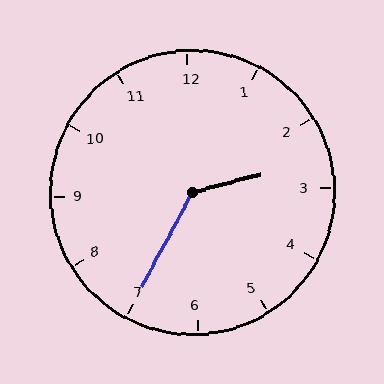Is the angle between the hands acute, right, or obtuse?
It is obtuse.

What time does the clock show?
2:35.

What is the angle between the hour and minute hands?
Approximately 132 degrees.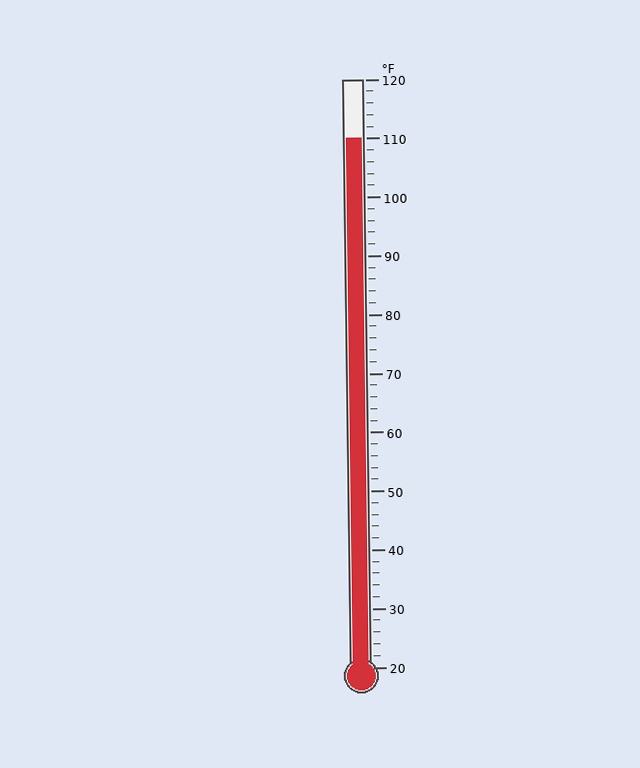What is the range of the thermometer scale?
The thermometer scale ranges from 20°F to 120°F.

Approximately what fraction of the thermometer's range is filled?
The thermometer is filled to approximately 90% of its range.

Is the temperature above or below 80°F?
The temperature is above 80°F.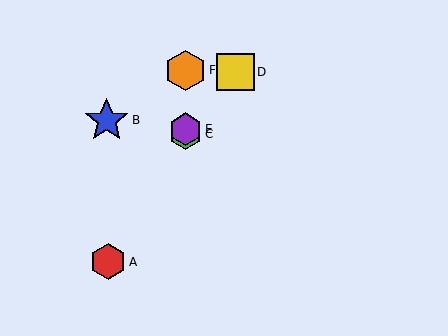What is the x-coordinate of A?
Object A is at x≈108.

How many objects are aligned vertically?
3 objects (C, E, F) are aligned vertically.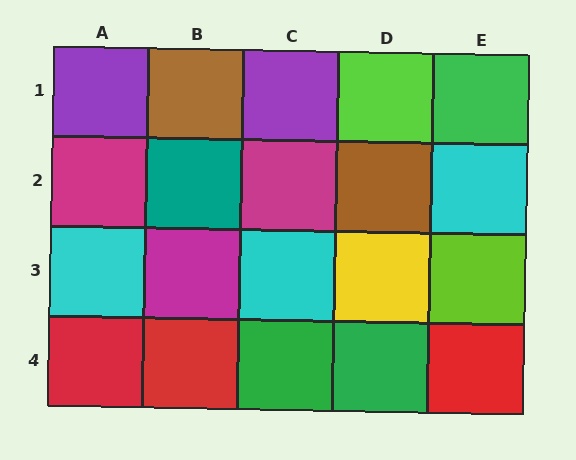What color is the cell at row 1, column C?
Purple.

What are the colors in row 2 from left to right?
Magenta, teal, magenta, brown, cyan.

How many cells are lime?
2 cells are lime.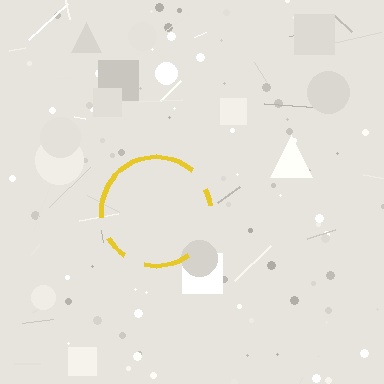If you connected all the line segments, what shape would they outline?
They would outline a circle.